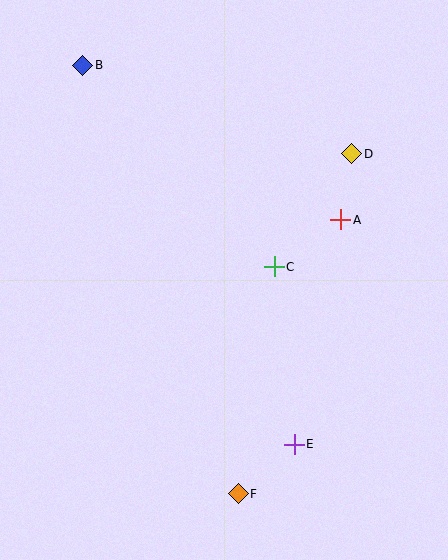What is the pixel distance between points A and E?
The distance between A and E is 229 pixels.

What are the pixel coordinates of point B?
Point B is at (83, 65).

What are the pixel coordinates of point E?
Point E is at (294, 444).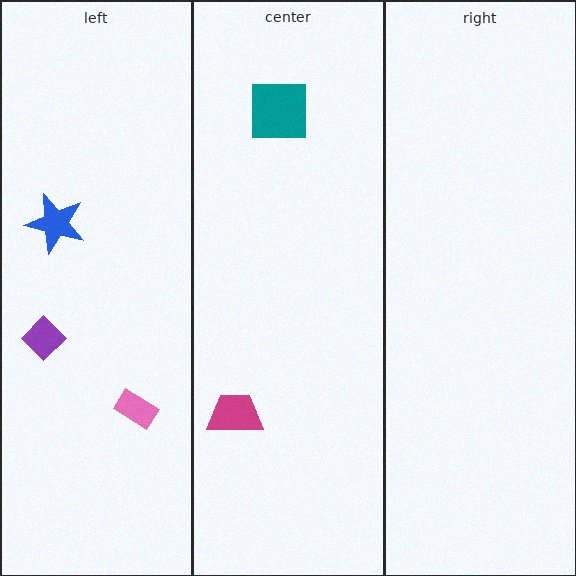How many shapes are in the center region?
2.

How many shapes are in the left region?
3.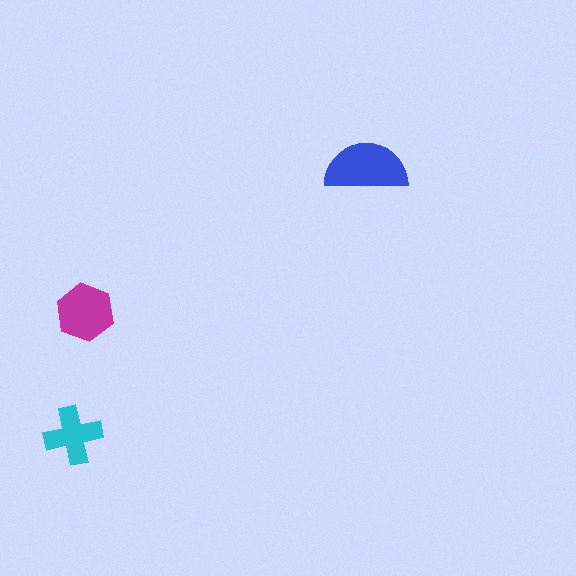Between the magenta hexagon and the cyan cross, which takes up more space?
The magenta hexagon.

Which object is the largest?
The blue semicircle.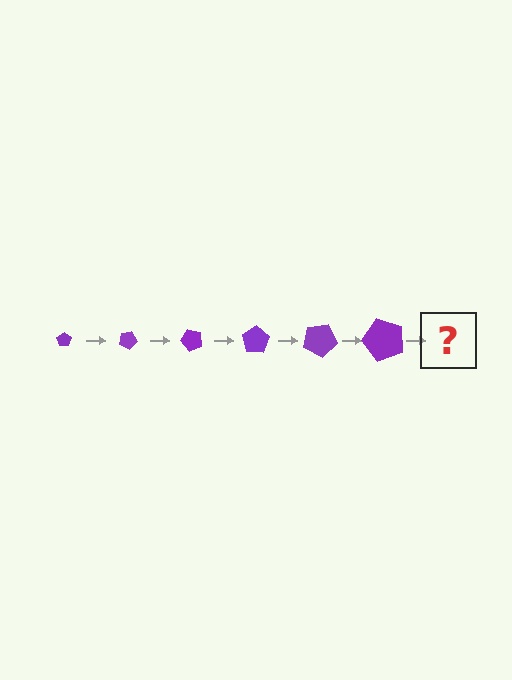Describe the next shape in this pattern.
It should be a pentagon, larger than the previous one and rotated 150 degrees from the start.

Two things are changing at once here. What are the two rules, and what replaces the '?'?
The two rules are that the pentagon grows larger each step and it rotates 25 degrees each step. The '?' should be a pentagon, larger than the previous one and rotated 150 degrees from the start.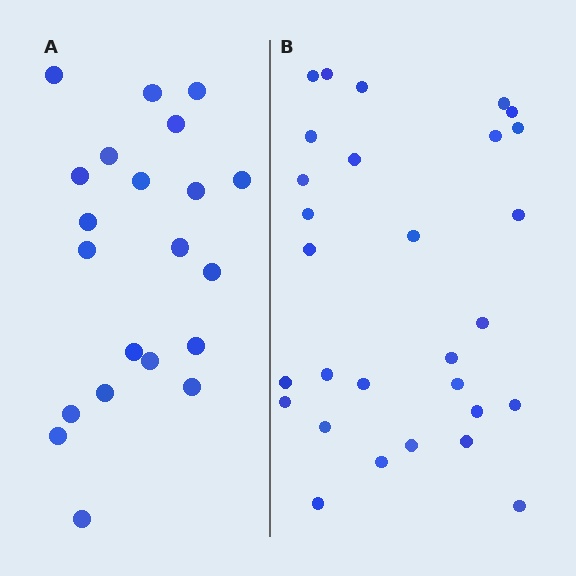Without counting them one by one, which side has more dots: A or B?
Region B (the right region) has more dots.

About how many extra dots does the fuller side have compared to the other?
Region B has roughly 8 or so more dots than region A.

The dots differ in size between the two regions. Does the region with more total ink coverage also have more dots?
No. Region A has more total ink coverage because its dots are larger, but region B actually contains more individual dots. Total area can be misleading — the number of items is what matters here.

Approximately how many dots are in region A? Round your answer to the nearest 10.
About 20 dots. (The exact count is 21, which rounds to 20.)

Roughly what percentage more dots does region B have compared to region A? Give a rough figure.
About 40% more.